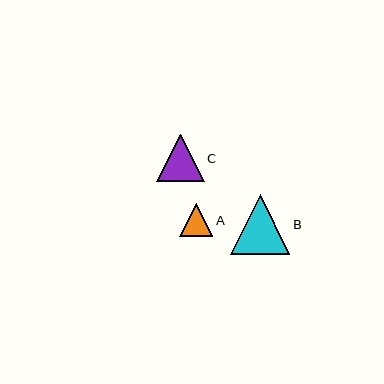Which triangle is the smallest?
Triangle A is the smallest with a size of approximately 33 pixels.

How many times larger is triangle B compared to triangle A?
Triangle B is approximately 1.8 times the size of triangle A.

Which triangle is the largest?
Triangle B is the largest with a size of approximately 59 pixels.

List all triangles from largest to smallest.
From largest to smallest: B, C, A.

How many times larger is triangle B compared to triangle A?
Triangle B is approximately 1.8 times the size of triangle A.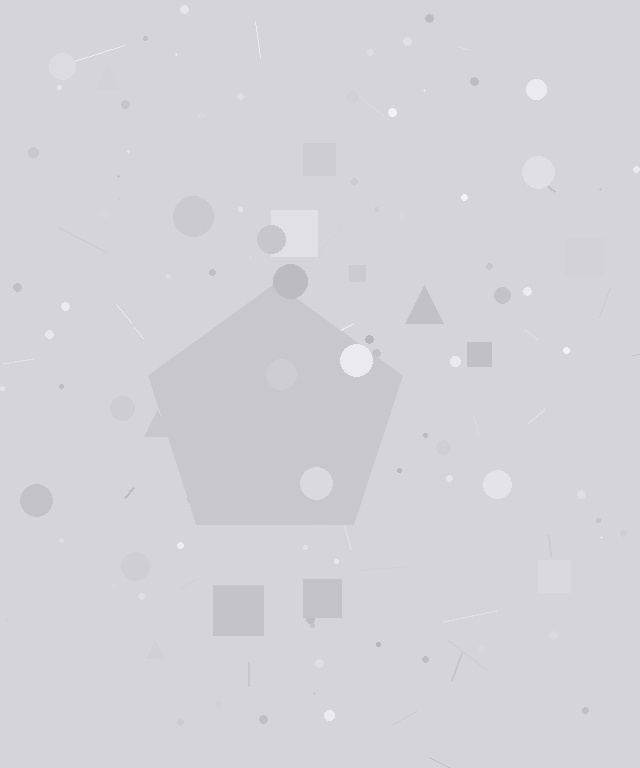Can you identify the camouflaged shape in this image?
The camouflaged shape is a pentagon.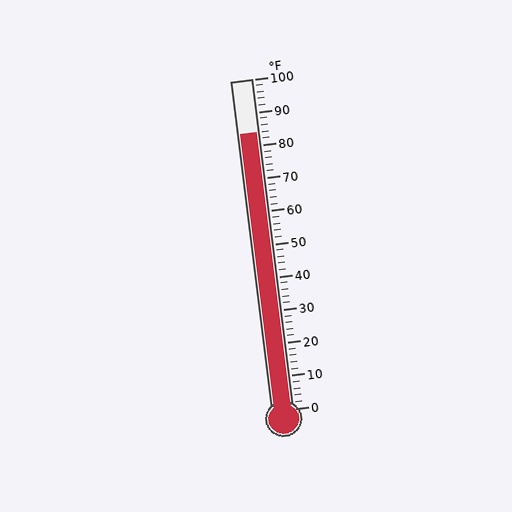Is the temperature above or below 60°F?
The temperature is above 60°F.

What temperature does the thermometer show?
The thermometer shows approximately 84°F.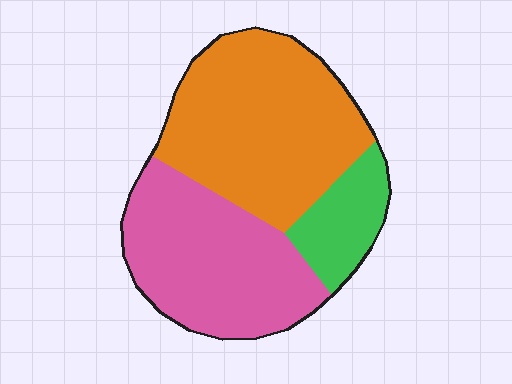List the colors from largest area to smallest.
From largest to smallest: orange, pink, green.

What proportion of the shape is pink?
Pink takes up between a quarter and a half of the shape.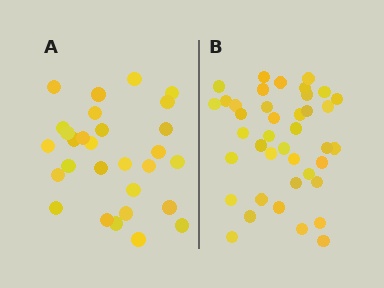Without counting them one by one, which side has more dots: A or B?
Region B (the right region) has more dots.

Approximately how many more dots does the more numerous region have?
Region B has roughly 12 or so more dots than region A.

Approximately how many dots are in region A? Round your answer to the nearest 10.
About 30 dots. (The exact count is 29, which rounds to 30.)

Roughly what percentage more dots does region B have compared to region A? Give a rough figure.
About 40% more.